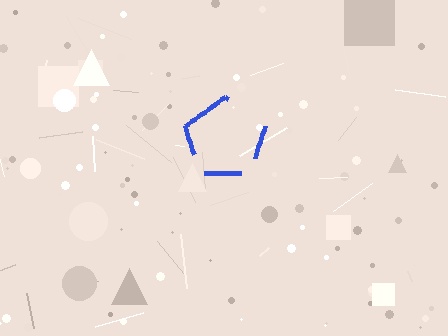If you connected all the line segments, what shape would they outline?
They would outline a pentagon.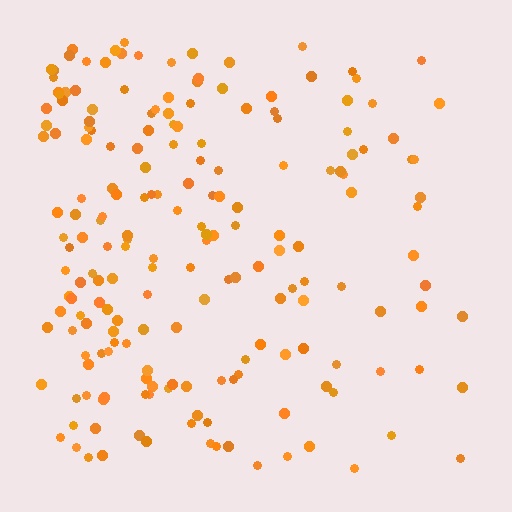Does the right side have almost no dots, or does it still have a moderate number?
Still a moderate number, just noticeably fewer than the left.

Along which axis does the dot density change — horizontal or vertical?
Horizontal.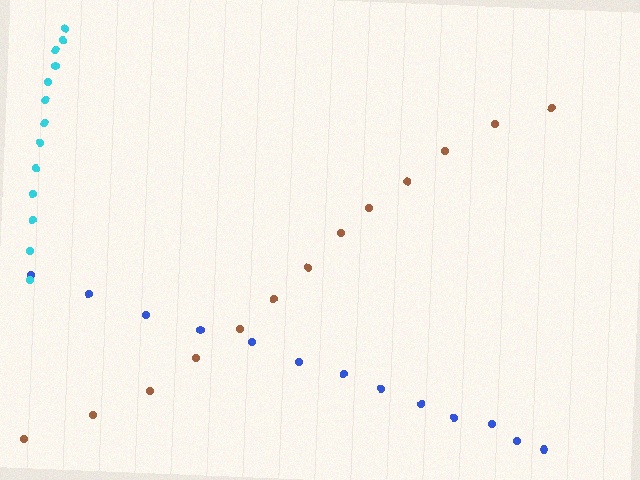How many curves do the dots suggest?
There are 3 distinct paths.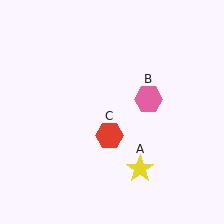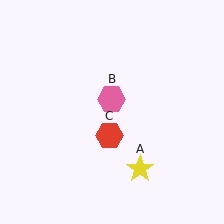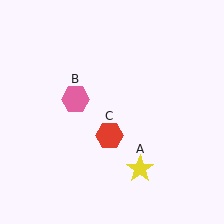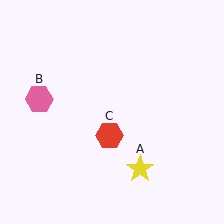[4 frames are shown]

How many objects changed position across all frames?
1 object changed position: pink hexagon (object B).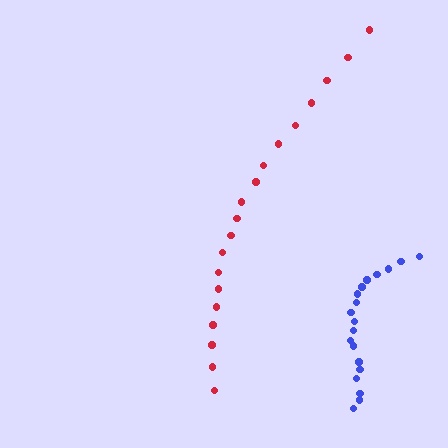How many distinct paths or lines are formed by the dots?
There are 2 distinct paths.